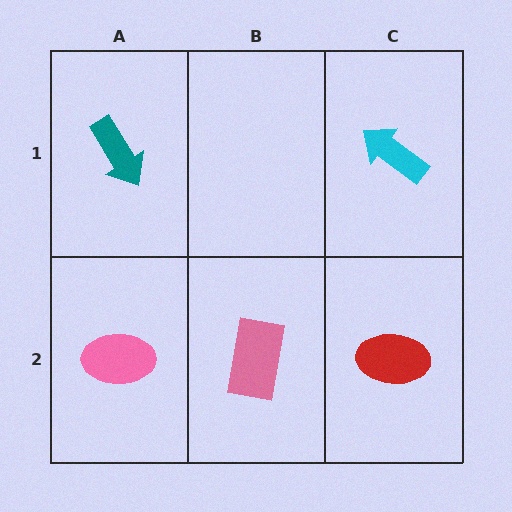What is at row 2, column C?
A red ellipse.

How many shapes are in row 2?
3 shapes.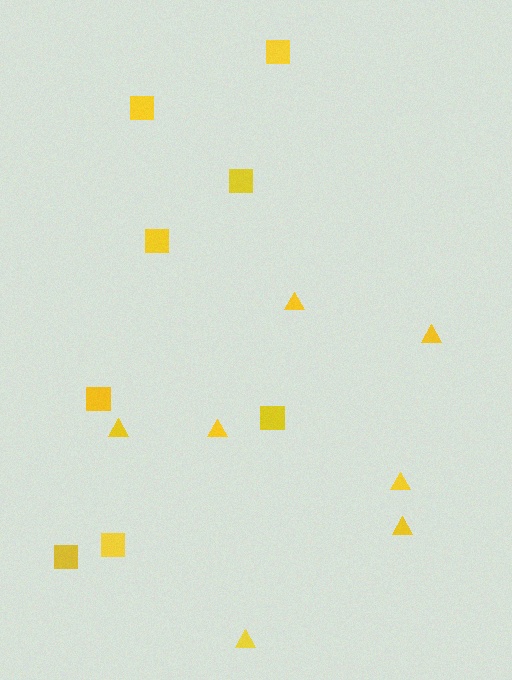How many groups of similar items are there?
There are 2 groups: one group of squares (8) and one group of triangles (7).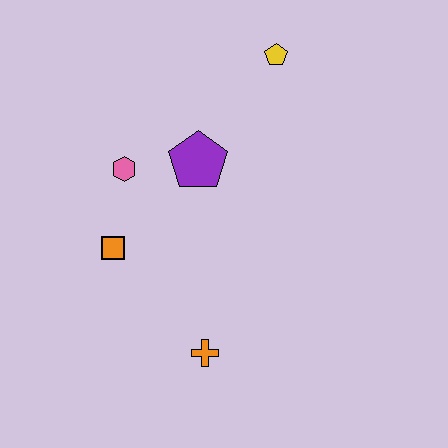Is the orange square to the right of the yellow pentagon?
No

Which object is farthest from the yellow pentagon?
The orange cross is farthest from the yellow pentagon.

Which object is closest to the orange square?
The pink hexagon is closest to the orange square.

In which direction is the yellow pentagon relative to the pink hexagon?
The yellow pentagon is to the right of the pink hexagon.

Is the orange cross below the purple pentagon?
Yes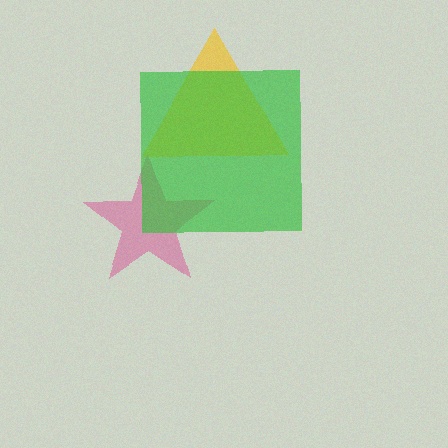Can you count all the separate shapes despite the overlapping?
Yes, there are 3 separate shapes.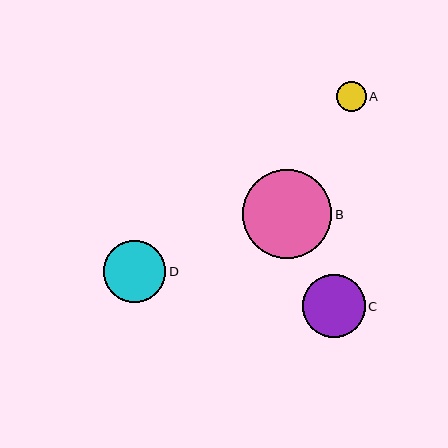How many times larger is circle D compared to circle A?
Circle D is approximately 2.1 times the size of circle A.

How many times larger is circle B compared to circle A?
Circle B is approximately 3.0 times the size of circle A.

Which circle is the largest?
Circle B is the largest with a size of approximately 90 pixels.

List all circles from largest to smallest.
From largest to smallest: B, C, D, A.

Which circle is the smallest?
Circle A is the smallest with a size of approximately 30 pixels.